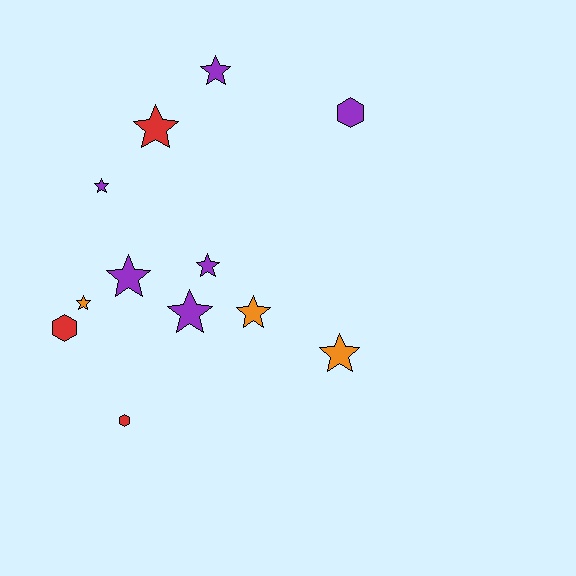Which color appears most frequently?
Purple, with 6 objects.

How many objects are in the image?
There are 12 objects.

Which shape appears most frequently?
Star, with 9 objects.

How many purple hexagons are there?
There is 1 purple hexagon.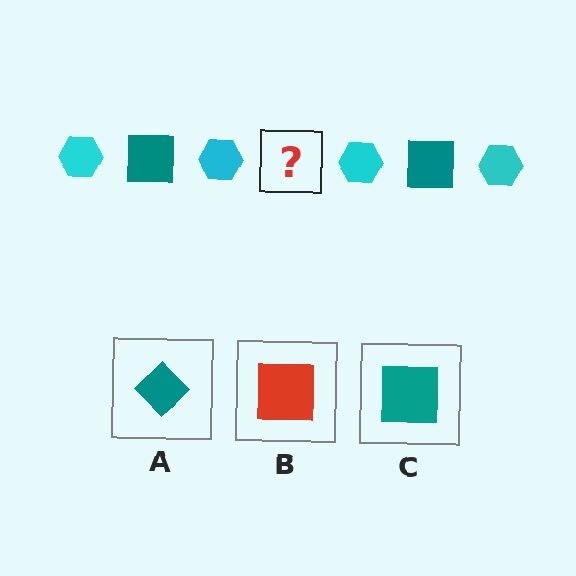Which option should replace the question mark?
Option C.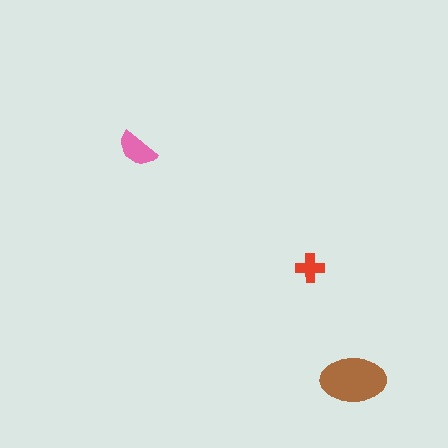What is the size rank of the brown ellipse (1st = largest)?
1st.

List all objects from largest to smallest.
The brown ellipse, the pink semicircle, the red cross.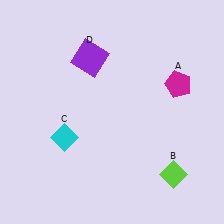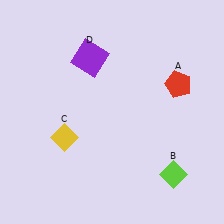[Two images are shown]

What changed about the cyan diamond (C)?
In Image 1, C is cyan. In Image 2, it changed to yellow.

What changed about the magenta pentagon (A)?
In Image 1, A is magenta. In Image 2, it changed to red.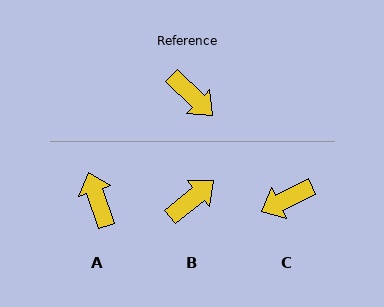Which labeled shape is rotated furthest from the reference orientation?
A, about 153 degrees away.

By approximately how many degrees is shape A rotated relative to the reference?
Approximately 153 degrees counter-clockwise.